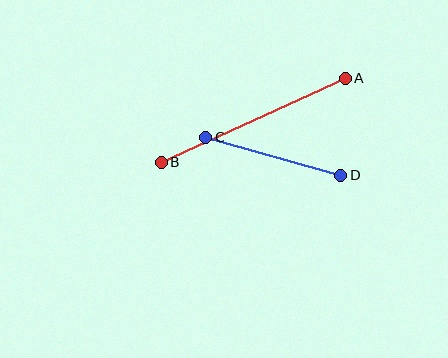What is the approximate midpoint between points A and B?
The midpoint is at approximately (253, 120) pixels.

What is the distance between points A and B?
The distance is approximately 202 pixels.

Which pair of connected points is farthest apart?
Points A and B are farthest apart.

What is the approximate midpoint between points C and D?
The midpoint is at approximately (273, 156) pixels.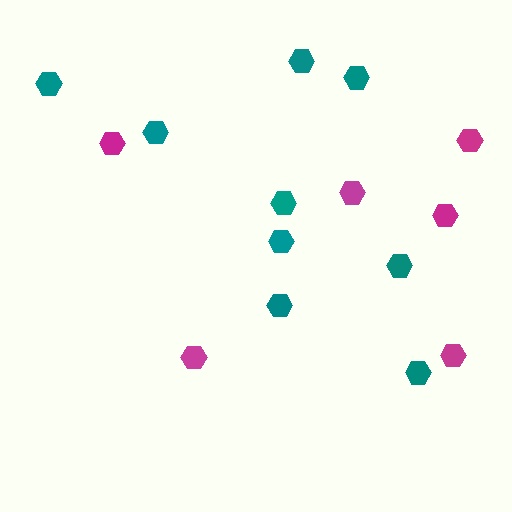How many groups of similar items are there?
There are 2 groups: one group of teal hexagons (9) and one group of magenta hexagons (6).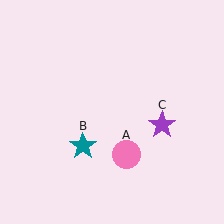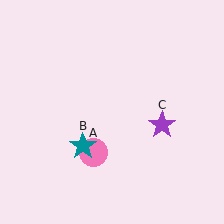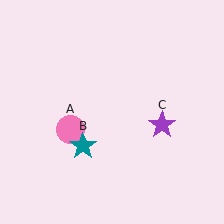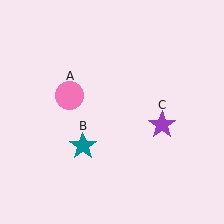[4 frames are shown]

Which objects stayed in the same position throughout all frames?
Teal star (object B) and purple star (object C) remained stationary.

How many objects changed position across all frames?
1 object changed position: pink circle (object A).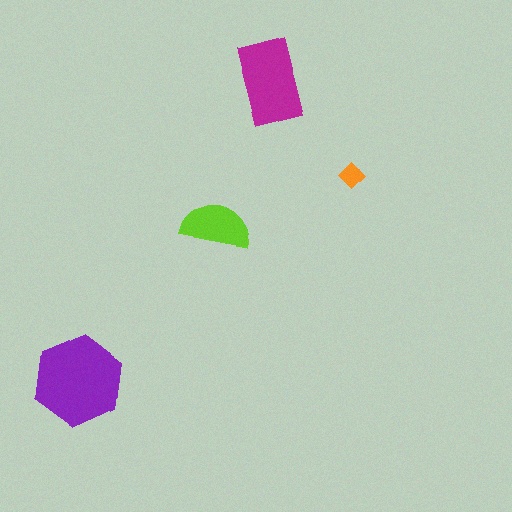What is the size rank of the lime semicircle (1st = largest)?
3rd.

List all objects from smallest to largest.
The orange diamond, the lime semicircle, the magenta rectangle, the purple hexagon.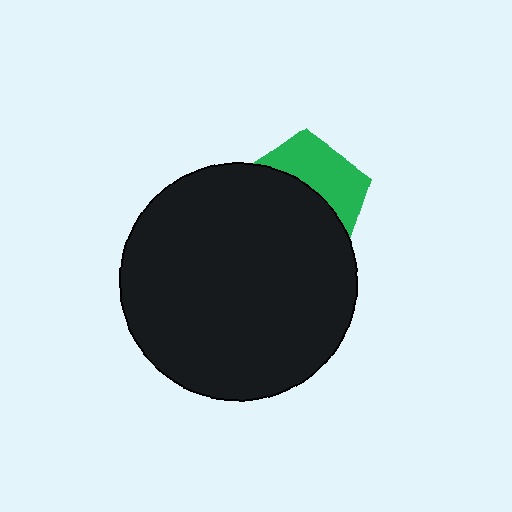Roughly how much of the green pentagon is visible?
A small part of it is visible (roughly 40%).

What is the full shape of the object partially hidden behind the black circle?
The partially hidden object is a green pentagon.